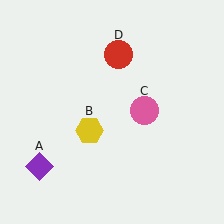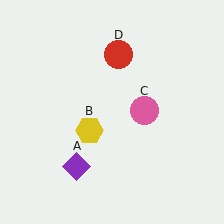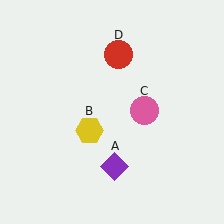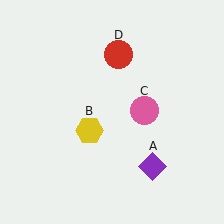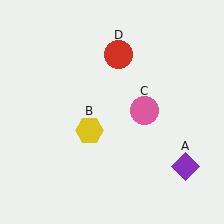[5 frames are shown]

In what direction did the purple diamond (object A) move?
The purple diamond (object A) moved right.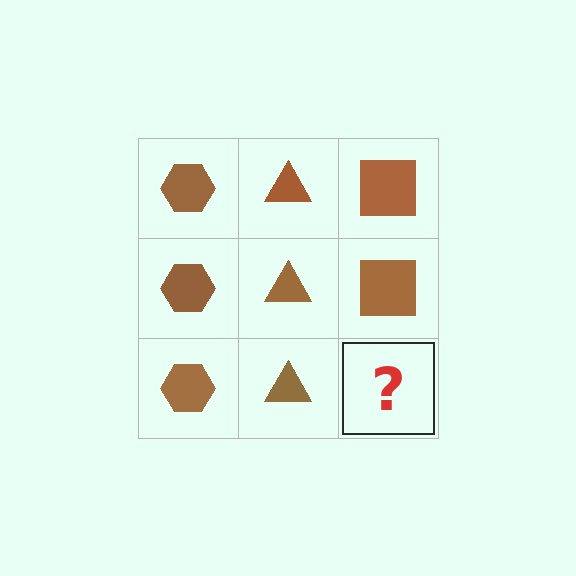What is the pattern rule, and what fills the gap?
The rule is that each column has a consistent shape. The gap should be filled with a brown square.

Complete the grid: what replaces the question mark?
The question mark should be replaced with a brown square.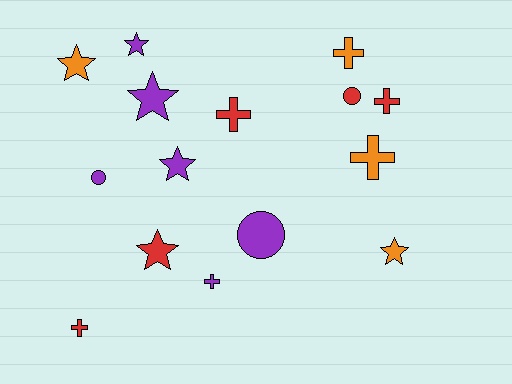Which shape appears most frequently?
Cross, with 6 objects.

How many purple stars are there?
There are 3 purple stars.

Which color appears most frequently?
Purple, with 6 objects.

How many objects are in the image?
There are 15 objects.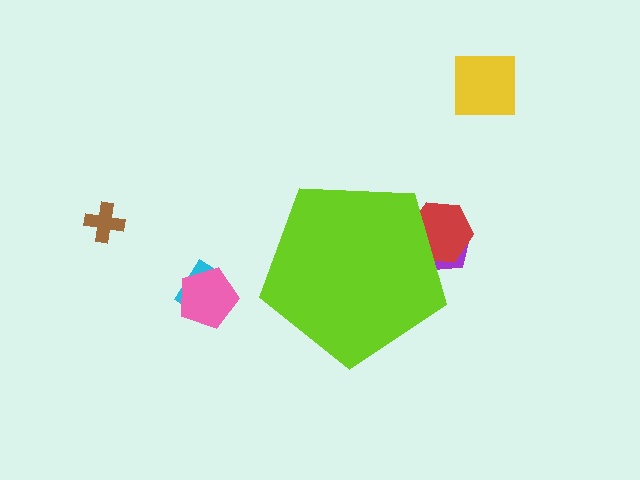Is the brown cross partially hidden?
No, the brown cross is fully visible.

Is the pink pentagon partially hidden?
No, the pink pentagon is fully visible.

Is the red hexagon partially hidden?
Yes, the red hexagon is partially hidden behind the lime pentagon.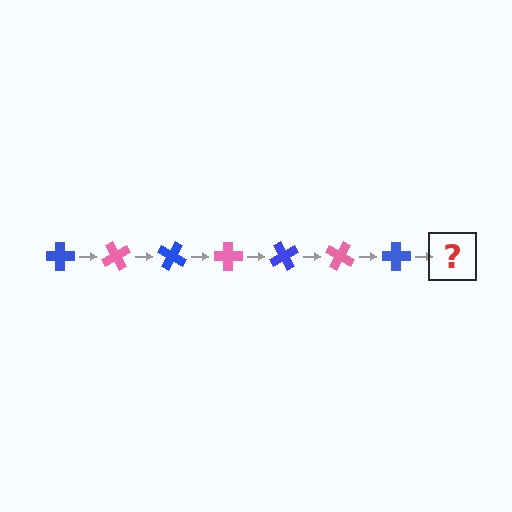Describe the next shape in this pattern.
It should be a pink cross, rotated 420 degrees from the start.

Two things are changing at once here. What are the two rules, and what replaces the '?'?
The two rules are that it rotates 60 degrees each step and the color cycles through blue and pink. The '?' should be a pink cross, rotated 420 degrees from the start.